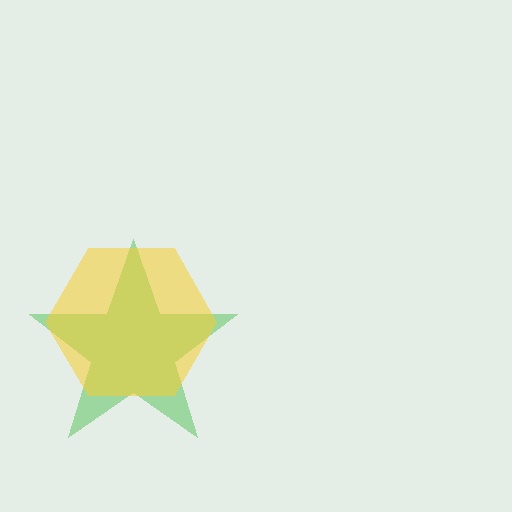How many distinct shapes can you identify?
There are 2 distinct shapes: a green star, a yellow hexagon.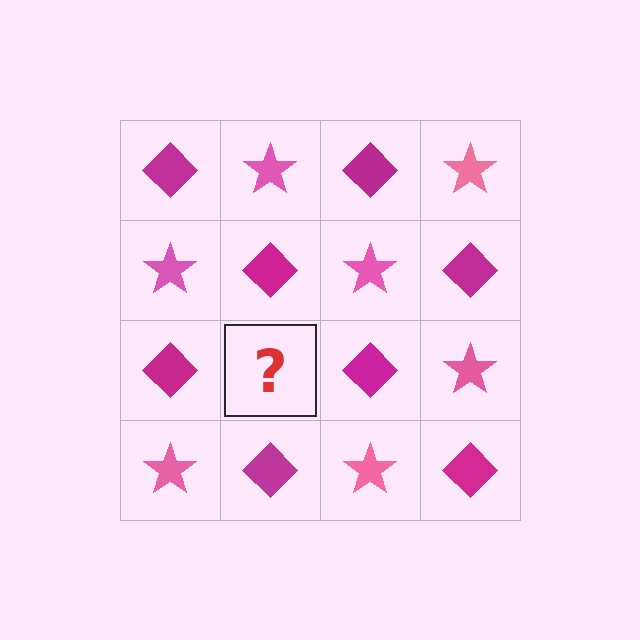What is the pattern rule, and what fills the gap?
The rule is that it alternates magenta diamond and pink star in a checkerboard pattern. The gap should be filled with a pink star.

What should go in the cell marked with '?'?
The missing cell should contain a pink star.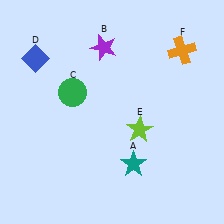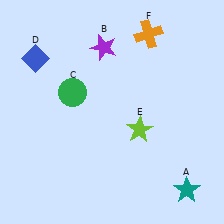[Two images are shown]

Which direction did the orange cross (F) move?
The orange cross (F) moved left.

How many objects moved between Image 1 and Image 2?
2 objects moved between the two images.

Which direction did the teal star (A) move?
The teal star (A) moved right.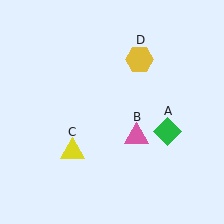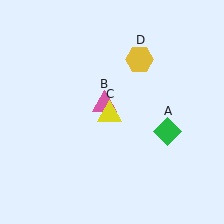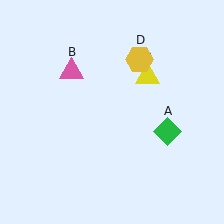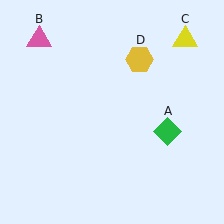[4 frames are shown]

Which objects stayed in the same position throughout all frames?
Green diamond (object A) and yellow hexagon (object D) remained stationary.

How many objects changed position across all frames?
2 objects changed position: pink triangle (object B), yellow triangle (object C).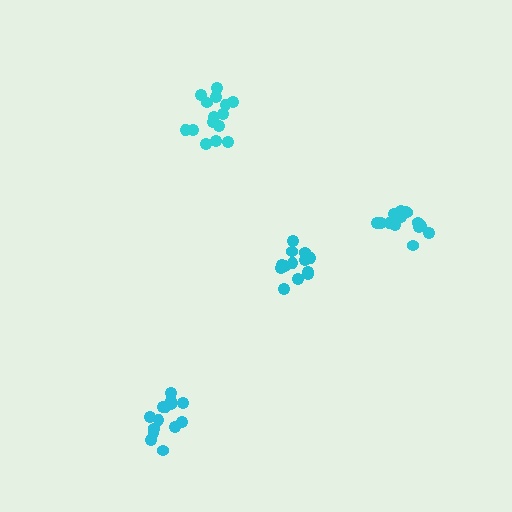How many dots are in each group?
Group 1: 14 dots, Group 2: 13 dots, Group 3: 15 dots, Group 4: 14 dots (56 total).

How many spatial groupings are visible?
There are 4 spatial groupings.